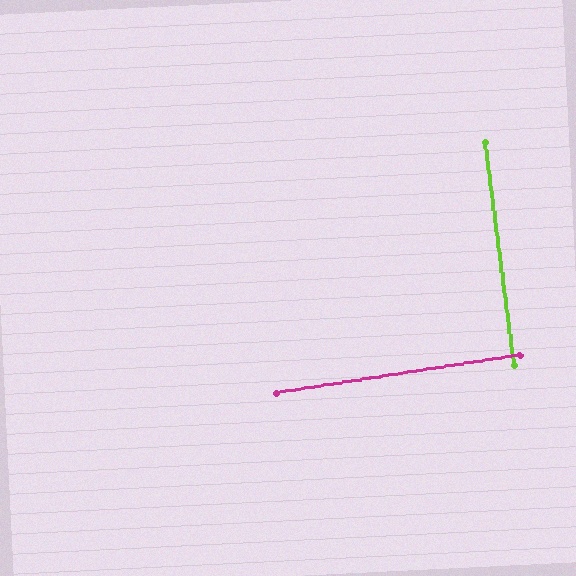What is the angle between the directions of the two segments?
Approximately 89 degrees.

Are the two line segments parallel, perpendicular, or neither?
Perpendicular — they meet at approximately 89°.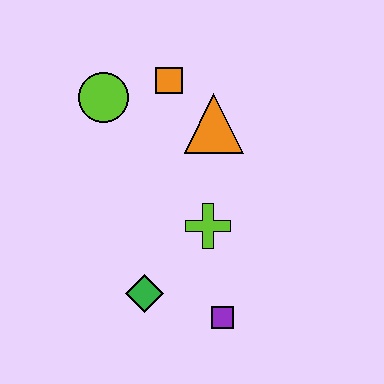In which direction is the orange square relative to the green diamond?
The orange square is above the green diamond.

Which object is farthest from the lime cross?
The lime circle is farthest from the lime cross.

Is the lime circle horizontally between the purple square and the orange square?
No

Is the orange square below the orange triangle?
No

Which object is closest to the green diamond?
The purple square is closest to the green diamond.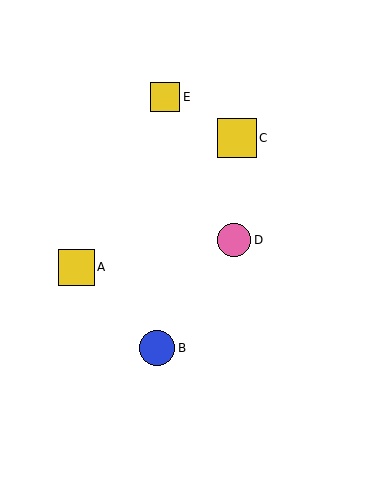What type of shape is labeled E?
Shape E is a yellow square.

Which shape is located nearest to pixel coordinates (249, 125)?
The yellow square (labeled C) at (237, 138) is nearest to that location.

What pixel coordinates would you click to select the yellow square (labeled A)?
Click at (76, 267) to select the yellow square A.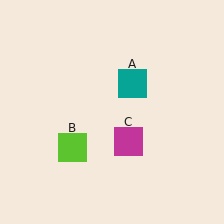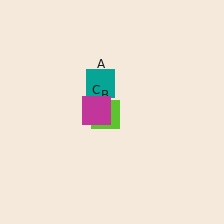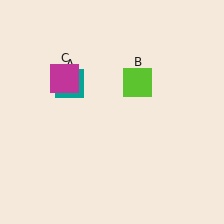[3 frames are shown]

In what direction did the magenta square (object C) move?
The magenta square (object C) moved up and to the left.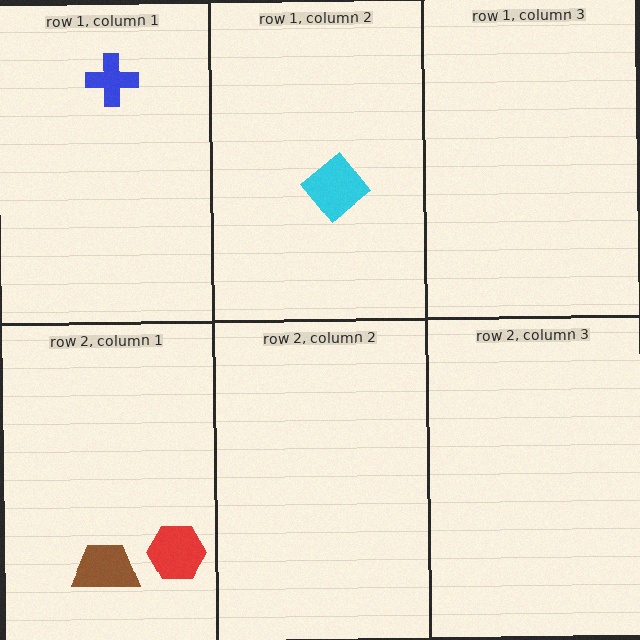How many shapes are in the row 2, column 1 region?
2.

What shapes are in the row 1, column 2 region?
The cyan diamond.